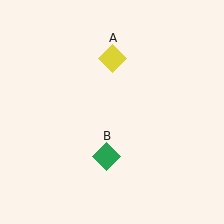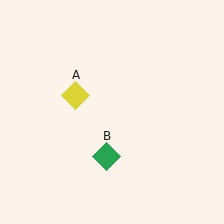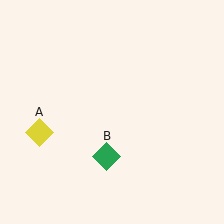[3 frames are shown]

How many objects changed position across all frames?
1 object changed position: yellow diamond (object A).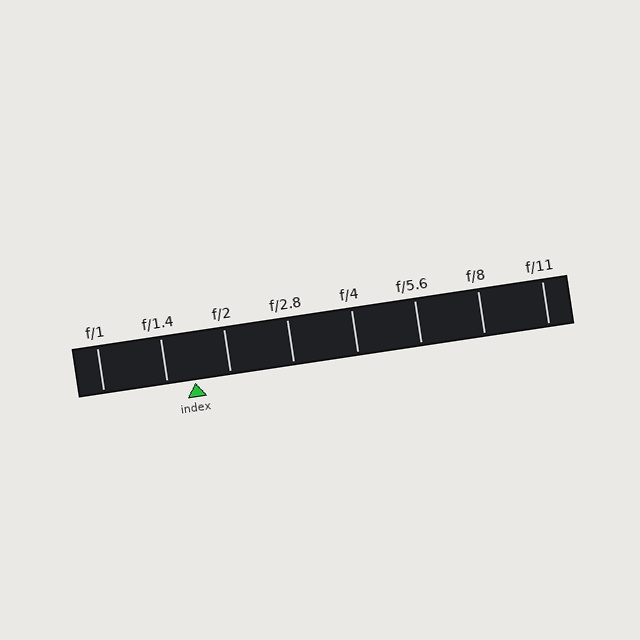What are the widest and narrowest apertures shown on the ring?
The widest aperture shown is f/1 and the narrowest is f/11.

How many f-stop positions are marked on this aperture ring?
There are 8 f-stop positions marked.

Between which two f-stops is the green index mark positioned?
The index mark is between f/1.4 and f/2.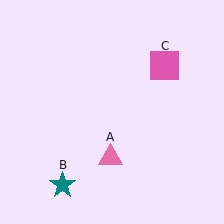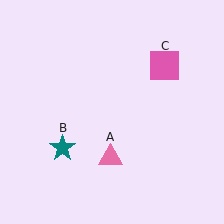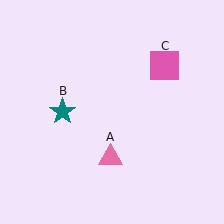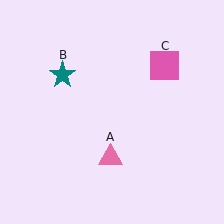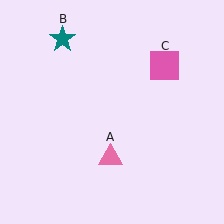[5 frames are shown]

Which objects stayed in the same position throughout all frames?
Pink triangle (object A) and pink square (object C) remained stationary.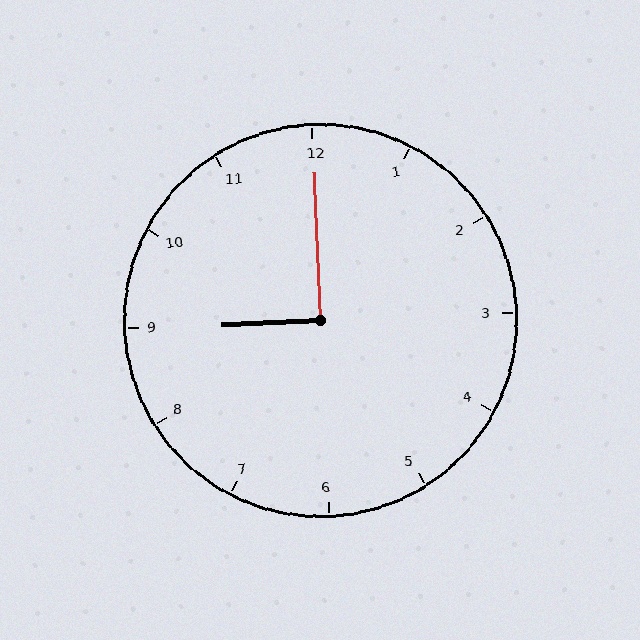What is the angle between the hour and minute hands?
Approximately 90 degrees.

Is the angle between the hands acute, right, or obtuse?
It is right.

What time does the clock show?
9:00.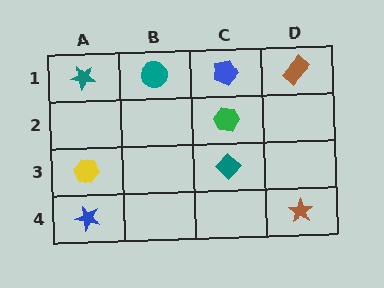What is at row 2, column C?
A green hexagon.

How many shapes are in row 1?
4 shapes.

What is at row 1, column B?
A teal circle.